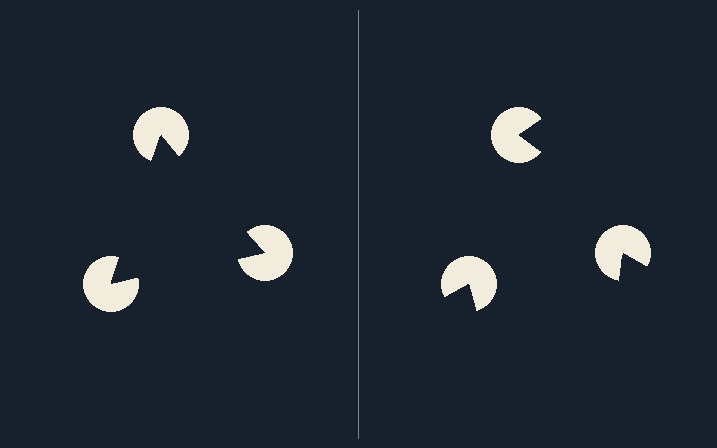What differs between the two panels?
The pac-man discs are positioned identically on both sides; only the wedge orientations differ. On the left they align to a triangle; on the right they are misaligned.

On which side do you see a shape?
An illusory triangle appears on the left side. On the right side the wedge cuts are rotated, so no coherent shape forms.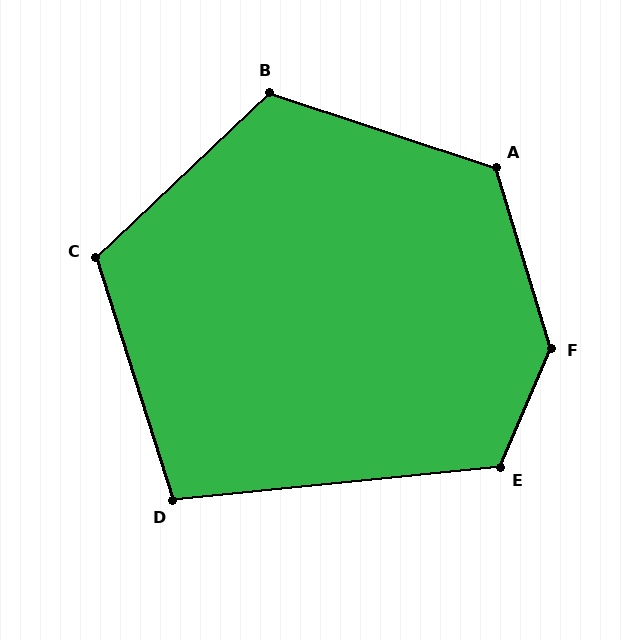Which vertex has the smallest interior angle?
D, at approximately 102 degrees.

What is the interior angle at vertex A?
Approximately 125 degrees (obtuse).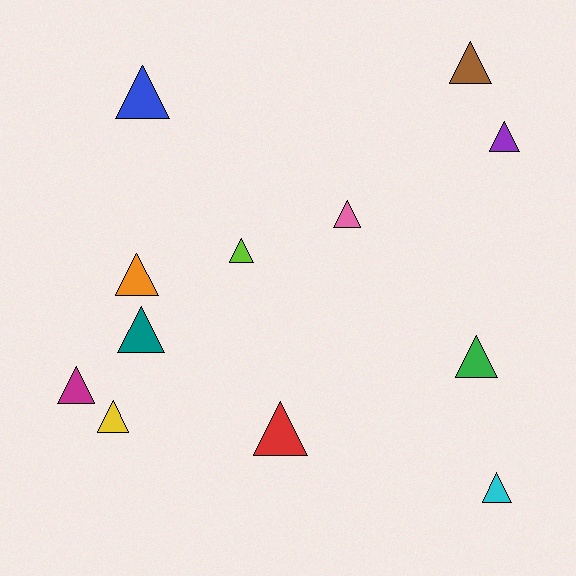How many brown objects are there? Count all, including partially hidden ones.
There is 1 brown object.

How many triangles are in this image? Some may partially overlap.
There are 12 triangles.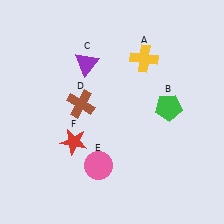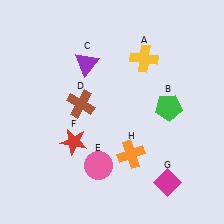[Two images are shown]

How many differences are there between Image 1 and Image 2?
There are 2 differences between the two images.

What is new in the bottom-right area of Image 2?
An orange cross (H) was added in the bottom-right area of Image 2.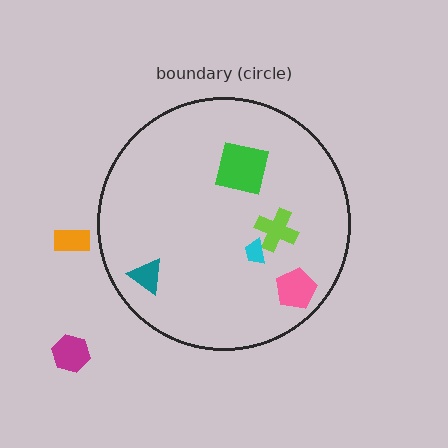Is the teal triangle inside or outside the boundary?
Inside.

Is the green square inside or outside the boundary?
Inside.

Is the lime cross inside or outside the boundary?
Inside.